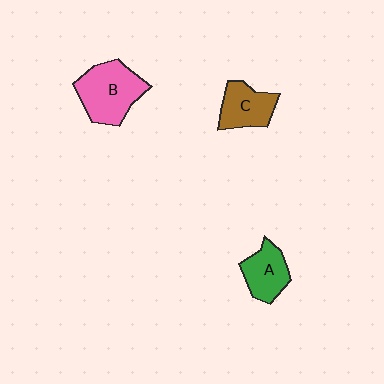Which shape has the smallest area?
Shape A (green).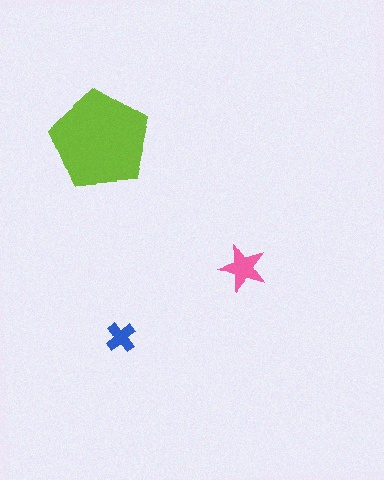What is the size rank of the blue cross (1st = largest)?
3rd.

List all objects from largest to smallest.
The lime pentagon, the pink star, the blue cross.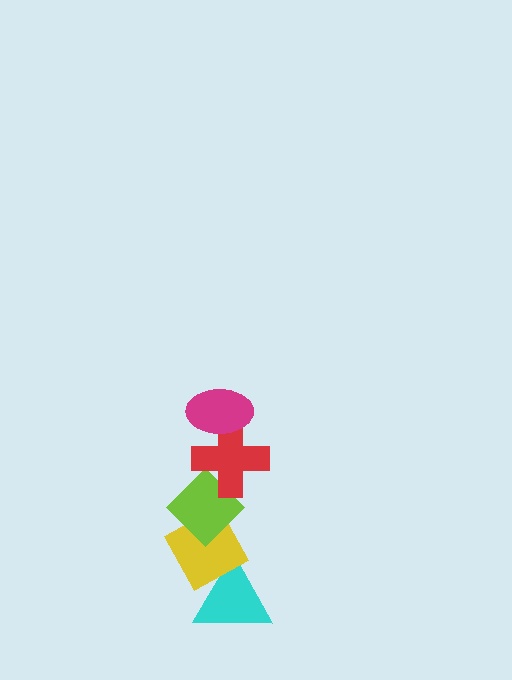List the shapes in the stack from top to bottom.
From top to bottom: the magenta ellipse, the red cross, the lime diamond, the yellow diamond, the cyan triangle.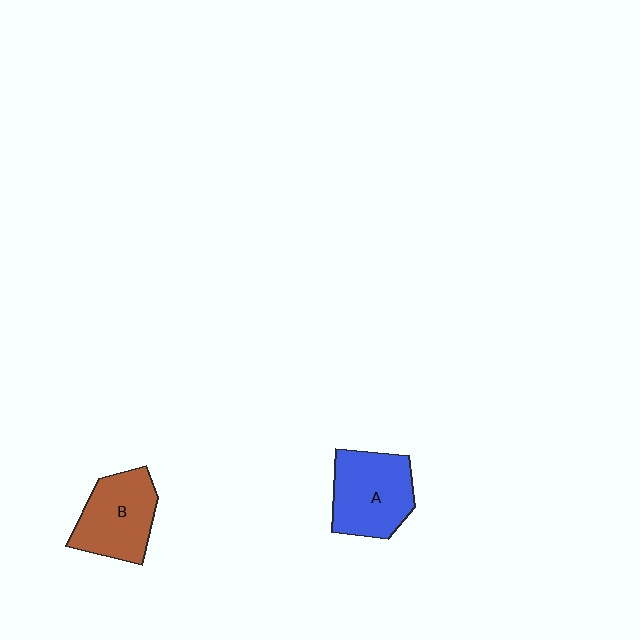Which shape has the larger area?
Shape A (blue).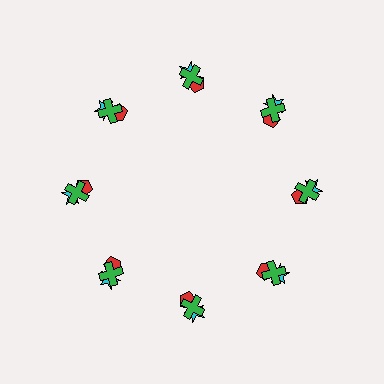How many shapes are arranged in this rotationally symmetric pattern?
There are 24 shapes, arranged in 8 groups of 3.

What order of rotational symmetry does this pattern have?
This pattern has 8-fold rotational symmetry.